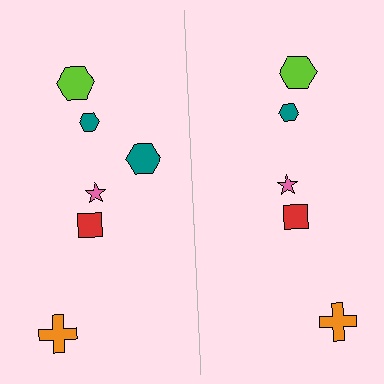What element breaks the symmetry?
A teal hexagon is missing from the right side.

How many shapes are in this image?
There are 11 shapes in this image.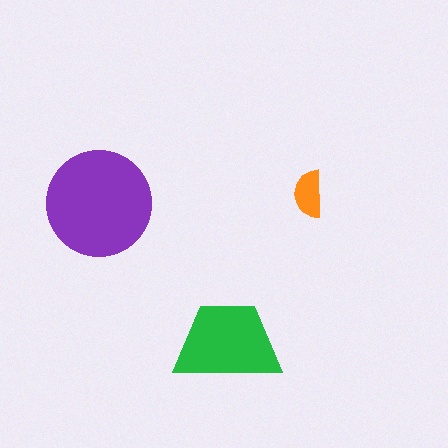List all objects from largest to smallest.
The purple circle, the green trapezoid, the orange semicircle.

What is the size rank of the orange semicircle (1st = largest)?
3rd.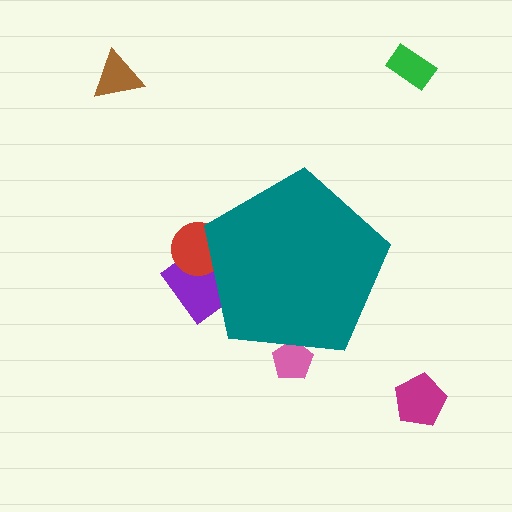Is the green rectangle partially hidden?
No, the green rectangle is fully visible.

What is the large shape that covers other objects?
A teal pentagon.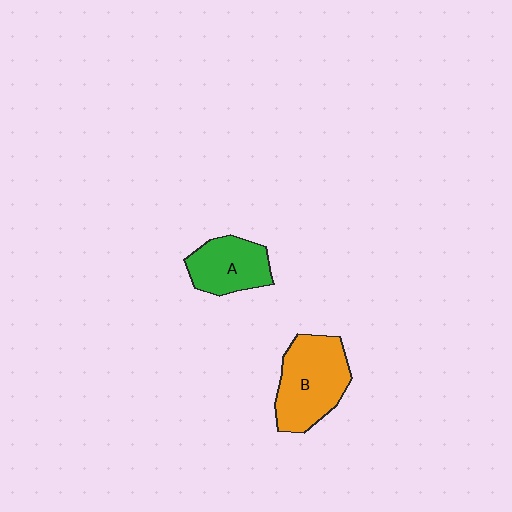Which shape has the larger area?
Shape B (orange).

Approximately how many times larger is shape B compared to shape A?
Approximately 1.4 times.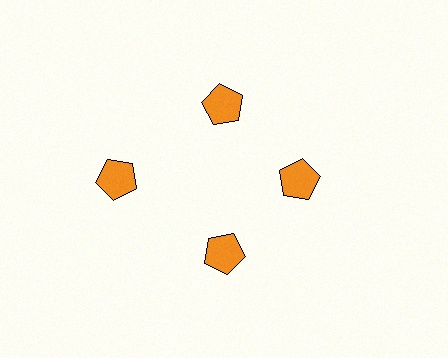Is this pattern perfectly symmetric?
No. The 4 orange pentagons are arranged in a ring, but one element near the 9 o'clock position is pushed outward from the center, breaking the 4-fold rotational symmetry.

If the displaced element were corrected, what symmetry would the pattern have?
It would have 4-fold rotational symmetry — the pattern would map onto itself every 90 degrees.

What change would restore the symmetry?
The symmetry would be restored by moving it inward, back onto the ring so that all 4 pentagons sit at equal angles and equal distance from the center.